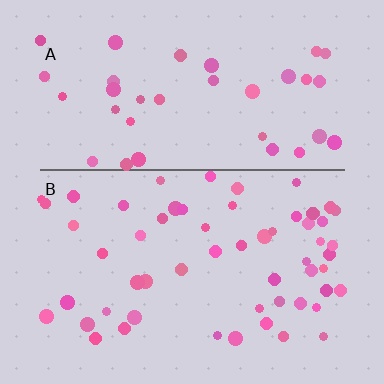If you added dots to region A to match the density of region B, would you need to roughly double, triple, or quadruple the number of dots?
Approximately double.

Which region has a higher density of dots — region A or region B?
B (the bottom).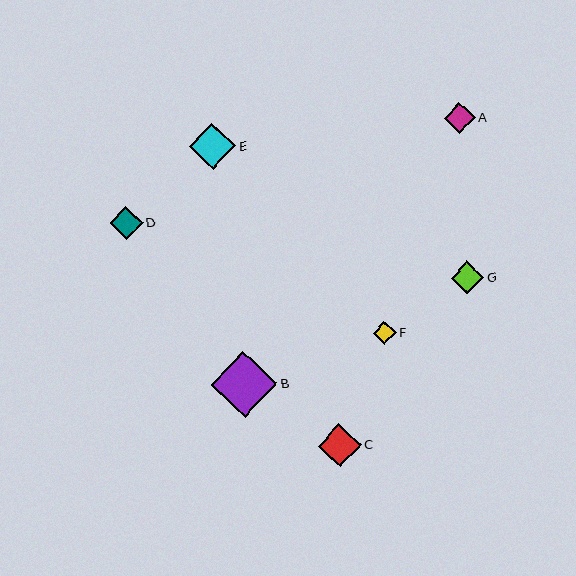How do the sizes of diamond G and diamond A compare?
Diamond G and diamond A are approximately the same size.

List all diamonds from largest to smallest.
From largest to smallest: B, E, C, D, G, A, F.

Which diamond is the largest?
Diamond B is the largest with a size of approximately 66 pixels.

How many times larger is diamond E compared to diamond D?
Diamond E is approximately 1.4 times the size of diamond D.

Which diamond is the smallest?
Diamond F is the smallest with a size of approximately 23 pixels.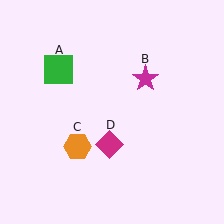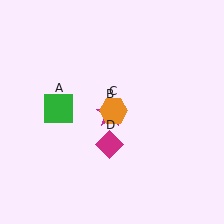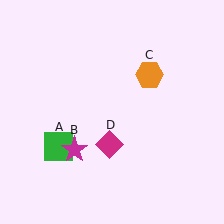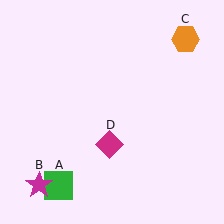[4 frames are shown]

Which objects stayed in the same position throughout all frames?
Magenta diamond (object D) remained stationary.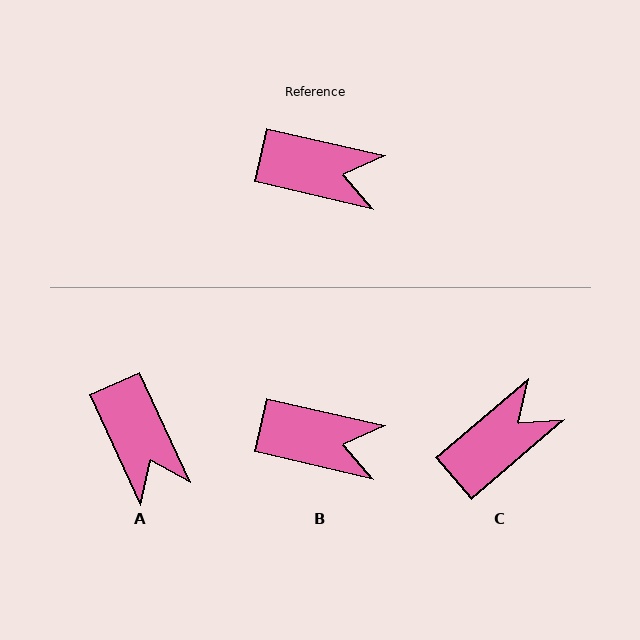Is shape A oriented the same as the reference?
No, it is off by about 52 degrees.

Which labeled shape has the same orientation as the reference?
B.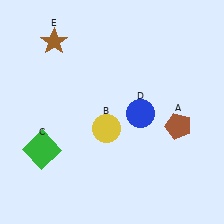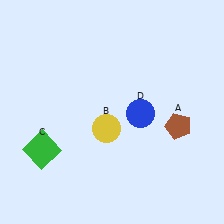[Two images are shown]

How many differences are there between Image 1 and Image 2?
There is 1 difference between the two images.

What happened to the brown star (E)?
The brown star (E) was removed in Image 2. It was in the top-left area of Image 1.